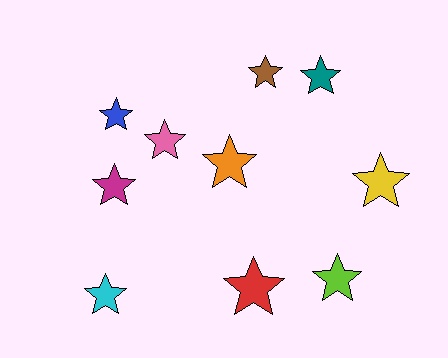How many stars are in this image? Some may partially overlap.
There are 10 stars.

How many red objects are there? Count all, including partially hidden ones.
There is 1 red object.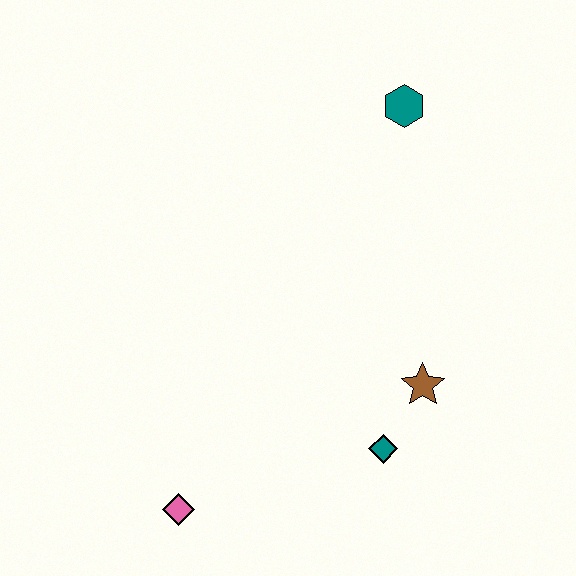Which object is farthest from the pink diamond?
The teal hexagon is farthest from the pink diamond.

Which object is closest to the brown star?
The teal diamond is closest to the brown star.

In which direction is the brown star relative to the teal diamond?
The brown star is above the teal diamond.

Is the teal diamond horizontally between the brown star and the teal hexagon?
No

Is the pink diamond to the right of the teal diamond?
No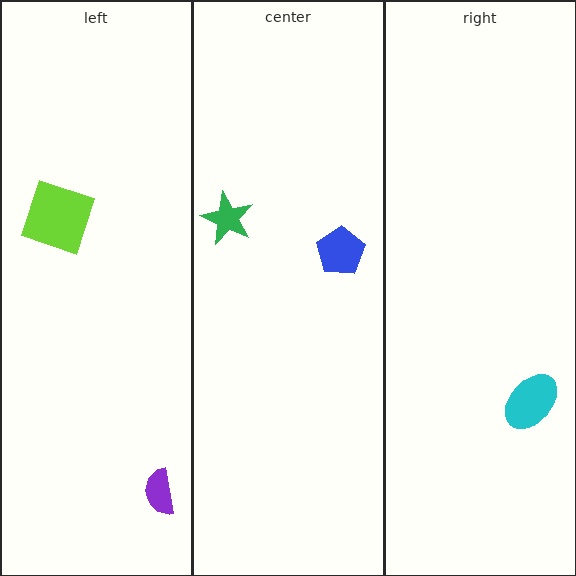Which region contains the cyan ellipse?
The right region.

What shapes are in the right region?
The cyan ellipse.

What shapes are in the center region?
The blue pentagon, the green star.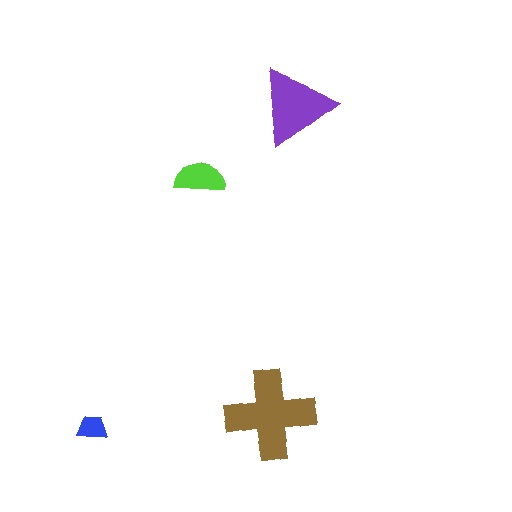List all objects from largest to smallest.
The brown cross, the purple triangle, the lime semicircle, the blue trapezoid.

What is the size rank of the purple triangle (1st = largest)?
2nd.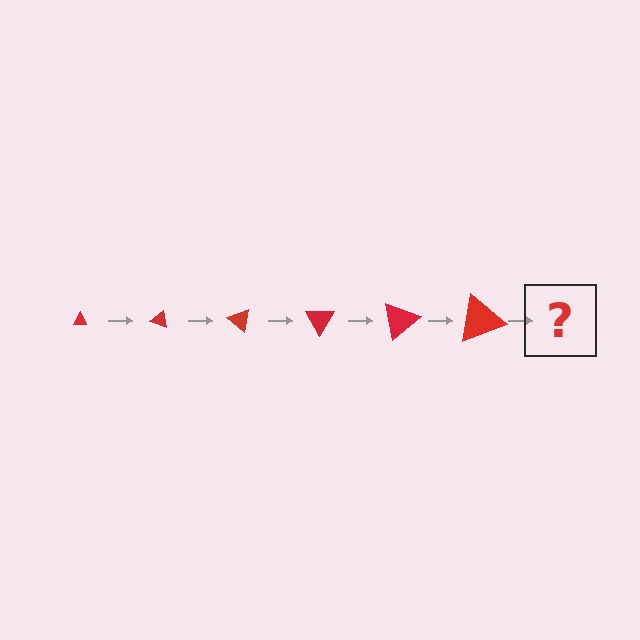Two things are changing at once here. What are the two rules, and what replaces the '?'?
The two rules are that the triangle grows larger each step and it rotates 20 degrees each step. The '?' should be a triangle, larger than the previous one and rotated 120 degrees from the start.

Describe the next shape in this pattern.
It should be a triangle, larger than the previous one and rotated 120 degrees from the start.